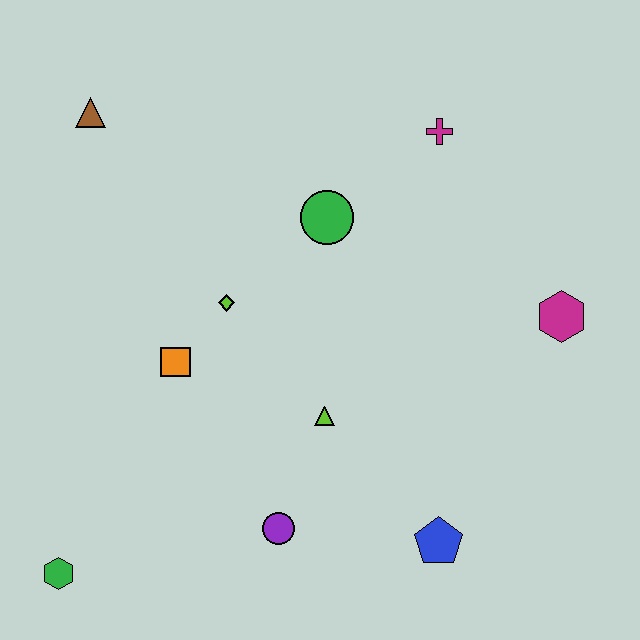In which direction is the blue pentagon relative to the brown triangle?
The blue pentagon is below the brown triangle.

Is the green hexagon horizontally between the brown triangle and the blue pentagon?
No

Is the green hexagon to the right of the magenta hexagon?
No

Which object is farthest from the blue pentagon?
The brown triangle is farthest from the blue pentagon.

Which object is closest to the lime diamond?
The orange square is closest to the lime diamond.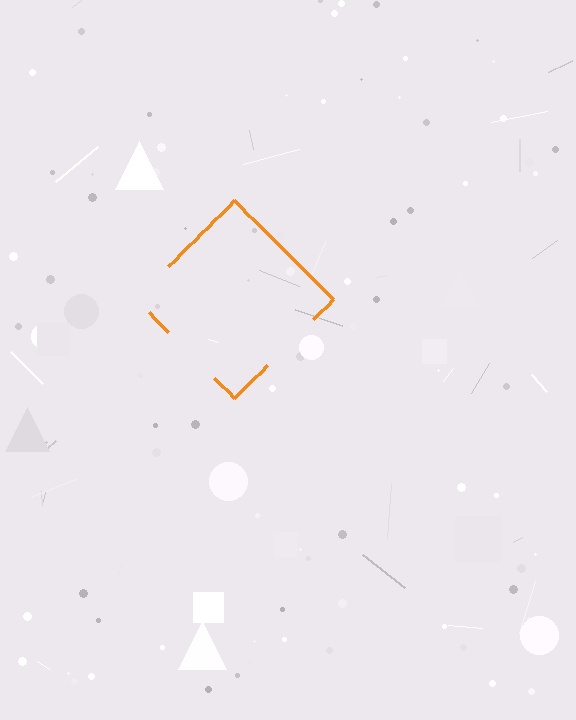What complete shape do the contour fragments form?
The contour fragments form a diamond.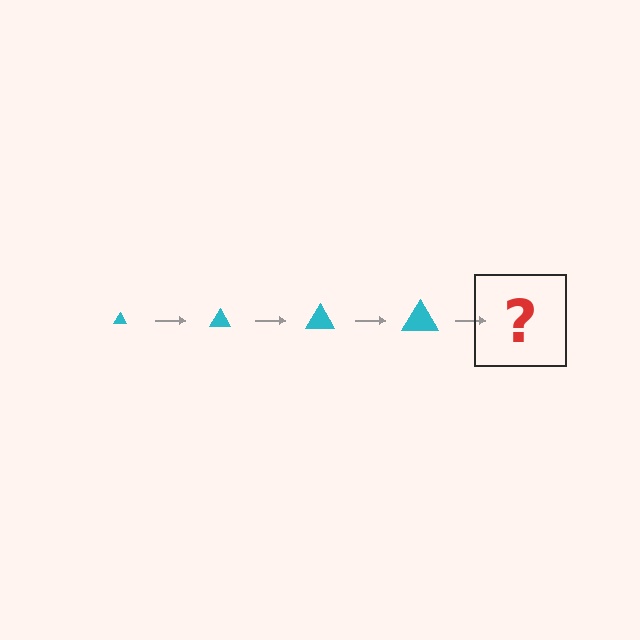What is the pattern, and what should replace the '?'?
The pattern is that the triangle gets progressively larger each step. The '?' should be a cyan triangle, larger than the previous one.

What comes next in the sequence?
The next element should be a cyan triangle, larger than the previous one.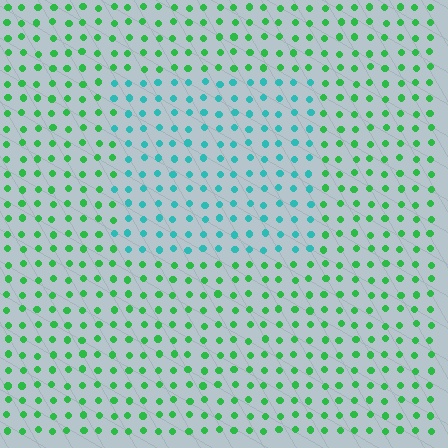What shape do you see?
I see a rectangle.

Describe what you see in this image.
The image is filled with small green elements in a uniform arrangement. A rectangle-shaped region is visible where the elements are tinted to a slightly different hue, forming a subtle color boundary.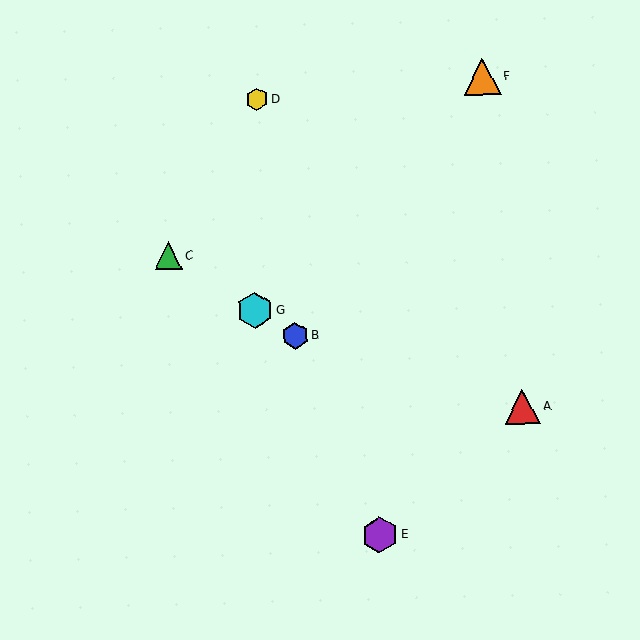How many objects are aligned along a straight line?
3 objects (B, C, G) are aligned along a straight line.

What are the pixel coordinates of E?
Object E is at (379, 535).